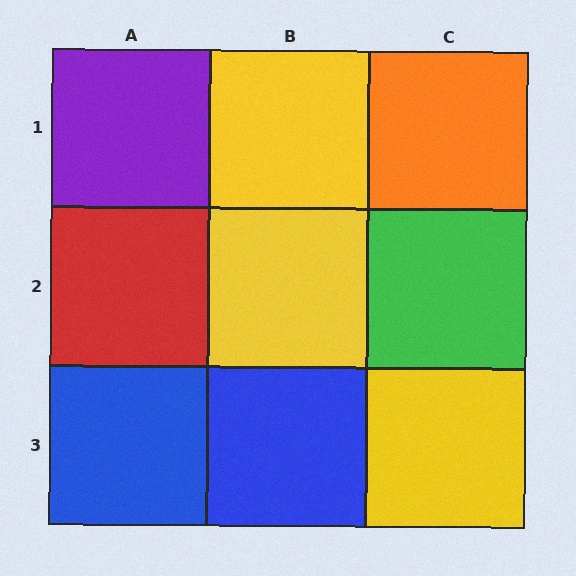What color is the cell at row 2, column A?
Red.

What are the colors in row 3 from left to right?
Blue, blue, yellow.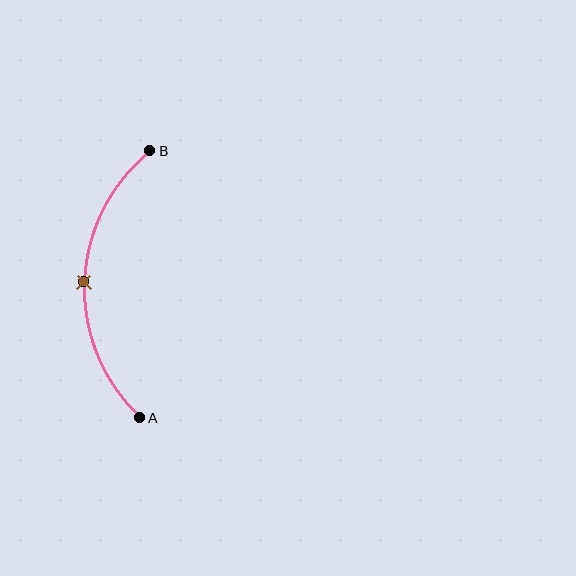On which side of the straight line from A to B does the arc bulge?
The arc bulges to the left of the straight line connecting A and B.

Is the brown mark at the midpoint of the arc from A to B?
Yes. The brown mark lies on the arc at equal arc-length from both A and B — it is the arc midpoint.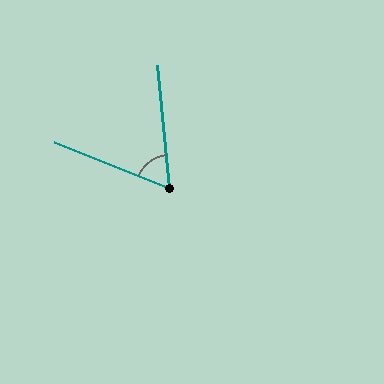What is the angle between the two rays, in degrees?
Approximately 62 degrees.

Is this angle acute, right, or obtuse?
It is acute.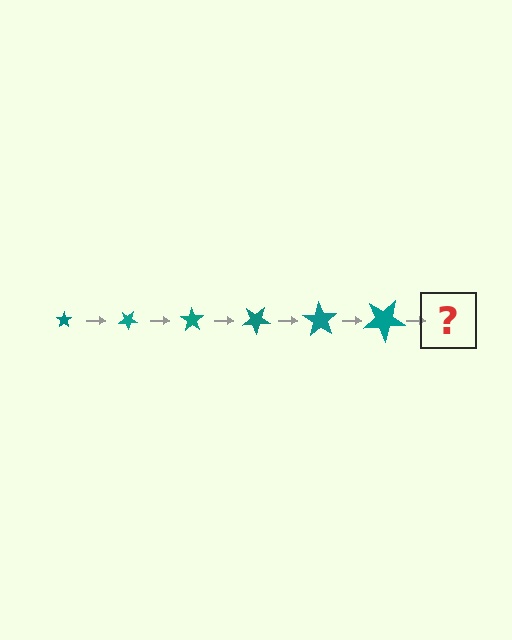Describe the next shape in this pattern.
It should be a star, larger than the previous one and rotated 210 degrees from the start.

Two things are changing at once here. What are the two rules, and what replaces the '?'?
The two rules are that the star grows larger each step and it rotates 35 degrees each step. The '?' should be a star, larger than the previous one and rotated 210 degrees from the start.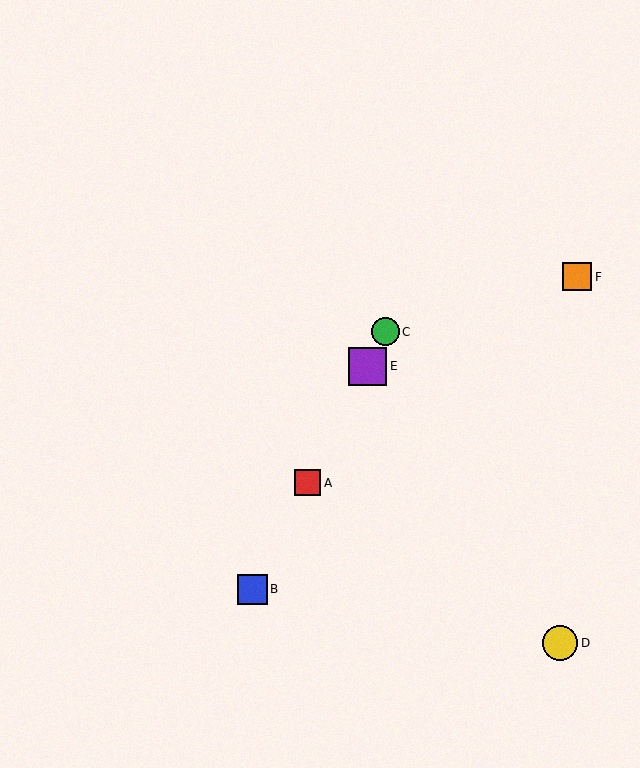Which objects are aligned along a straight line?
Objects A, B, C, E are aligned along a straight line.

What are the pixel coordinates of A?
Object A is at (307, 483).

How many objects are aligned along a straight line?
4 objects (A, B, C, E) are aligned along a straight line.